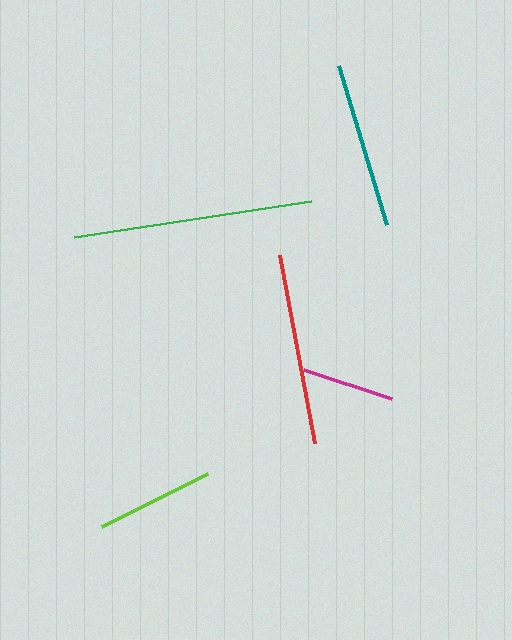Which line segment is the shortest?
The magenta line is the shortest at approximately 93 pixels.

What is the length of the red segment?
The red segment is approximately 191 pixels long.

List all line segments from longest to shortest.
From longest to shortest: green, red, teal, lime, magenta.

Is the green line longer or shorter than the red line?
The green line is longer than the red line.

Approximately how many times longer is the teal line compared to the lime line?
The teal line is approximately 1.4 times the length of the lime line.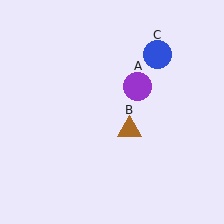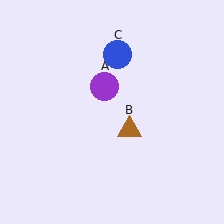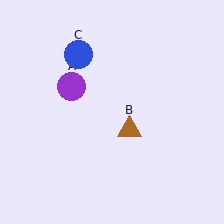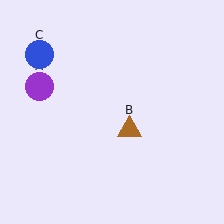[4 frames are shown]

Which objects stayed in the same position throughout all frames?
Brown triangle (object B) remained stationary.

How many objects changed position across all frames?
2 objects changed position: purple circle (object A), blue circle (object C).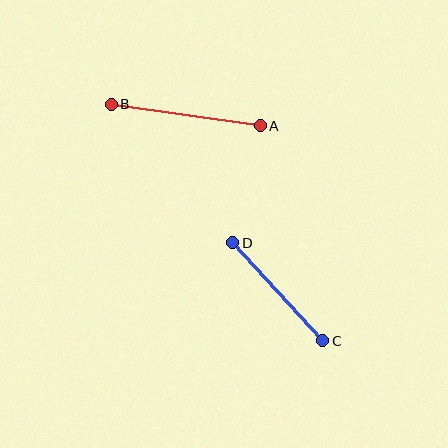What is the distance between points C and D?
The distance is approximately 133 pixels.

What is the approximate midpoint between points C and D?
The midpoint is at approximately (278, 292) pixels.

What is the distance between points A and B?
The distance is approximately 151 pixels.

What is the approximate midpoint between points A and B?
The midpoint is at approximately (186, 115) pixels.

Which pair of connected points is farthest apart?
Points A and B are farthest apart.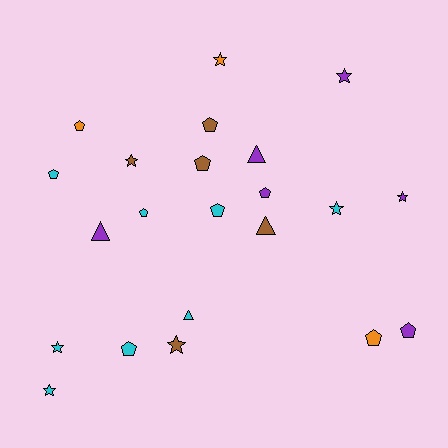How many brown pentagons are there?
There are 2 brown pentagons.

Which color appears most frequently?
Cyan, with 8 objects.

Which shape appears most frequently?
Pentagon, with 10 objects.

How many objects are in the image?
There are 22 objects.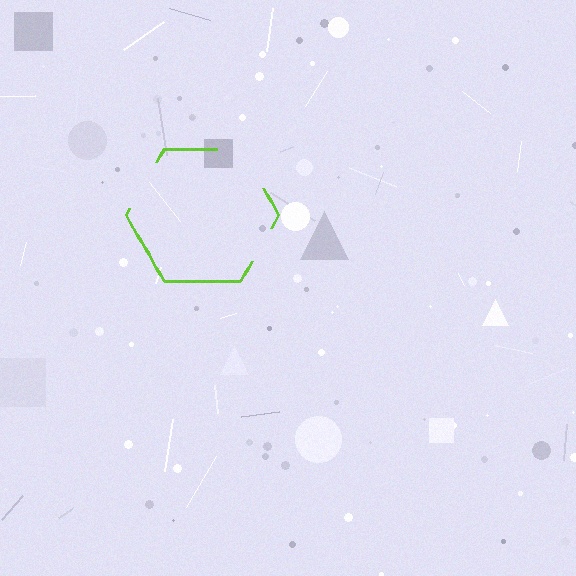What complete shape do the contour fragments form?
The contour fragments form a hexagon.